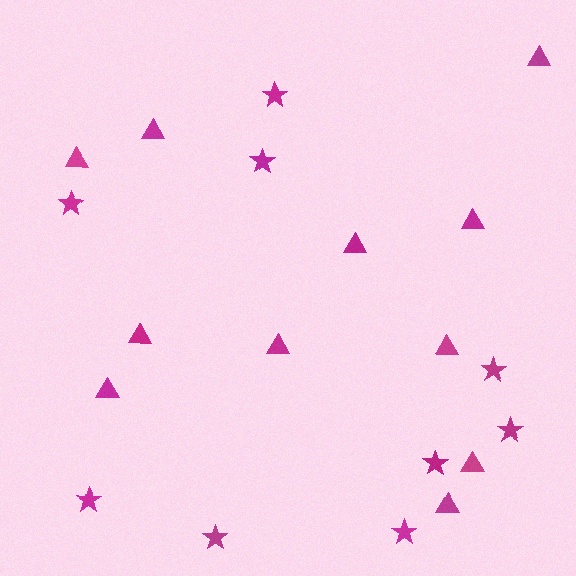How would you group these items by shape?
There are 2 groups: one group of triangles (11) and one group of stars (9).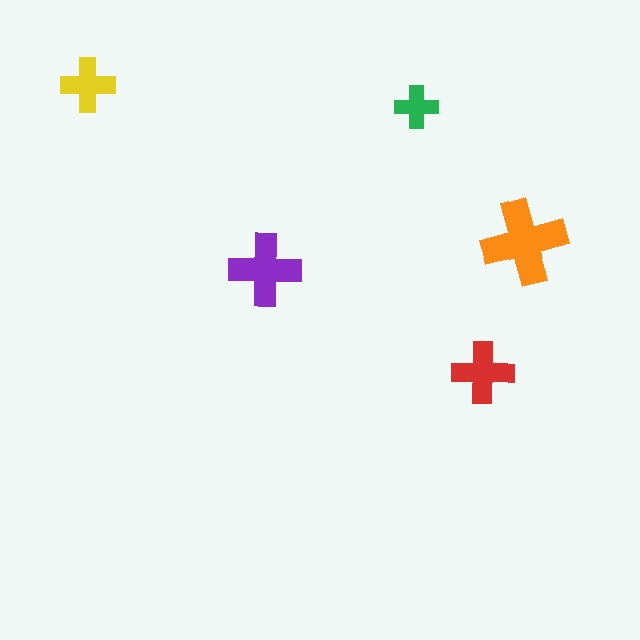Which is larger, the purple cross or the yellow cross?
The purple one.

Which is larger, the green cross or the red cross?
The red one.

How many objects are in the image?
There are 5 objects in the image.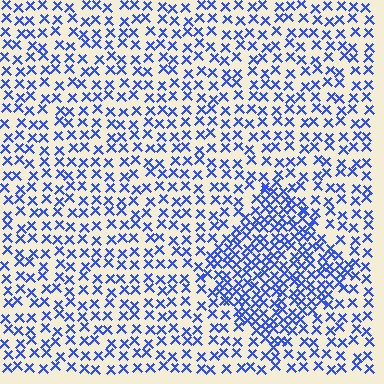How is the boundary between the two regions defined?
The boundary is defined by a change in element density (approximately 1.9x ratio). All elements are the same color, size, and shape.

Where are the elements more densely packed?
The elements are more densely packed inside the diamond boundary.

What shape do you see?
I see a diamond.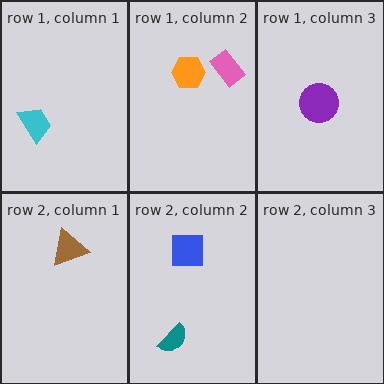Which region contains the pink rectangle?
The row 1, column 2 region.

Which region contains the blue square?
The row 2, column 2 region.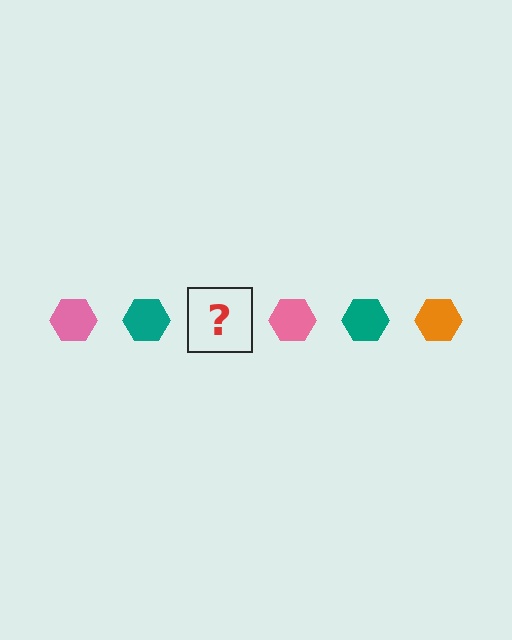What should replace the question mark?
The question mark should be replaced with an orange hexagon.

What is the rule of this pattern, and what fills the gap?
The rule is that the pattern cycles through pink, teal, orange hexagons. The gap should be filled with an orange hexagon.